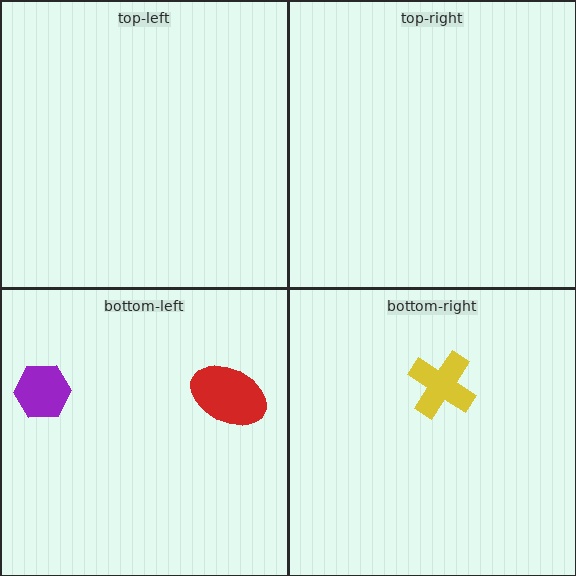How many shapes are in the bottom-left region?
2.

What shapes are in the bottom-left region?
The purple hexagon, the red ellipse.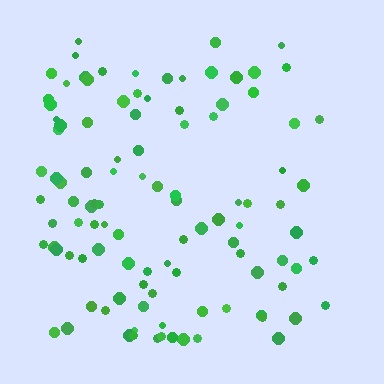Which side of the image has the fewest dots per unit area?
The right.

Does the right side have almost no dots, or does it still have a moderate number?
Still a moderate number, just noticeably fewer than the left.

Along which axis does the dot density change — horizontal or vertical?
Horizontal.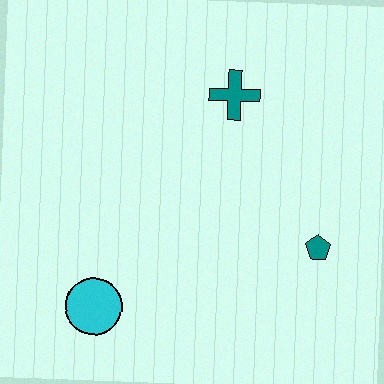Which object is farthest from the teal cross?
The cyan circle is farthest from the teal cross.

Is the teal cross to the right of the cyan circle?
Yes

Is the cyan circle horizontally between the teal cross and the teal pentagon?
No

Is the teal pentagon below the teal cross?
Yes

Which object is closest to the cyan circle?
The teal pentagon is closest to the cyan circle.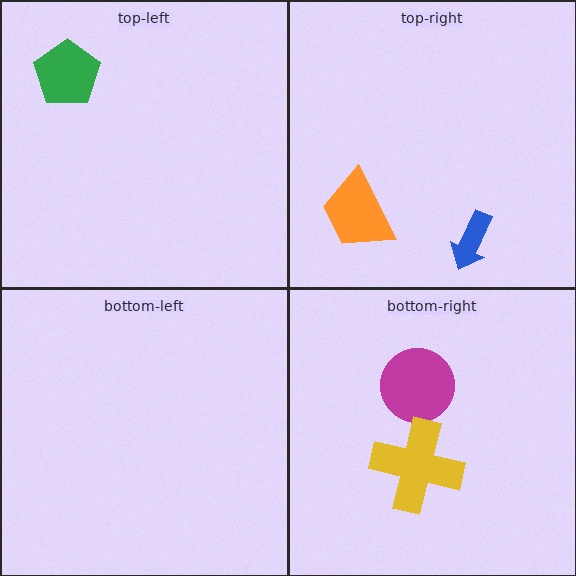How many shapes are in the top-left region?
1.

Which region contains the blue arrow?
The top-right region.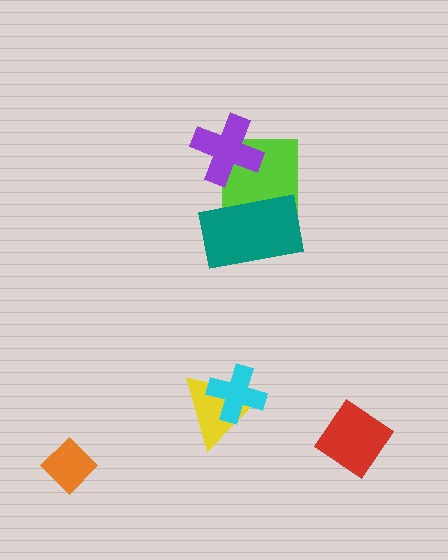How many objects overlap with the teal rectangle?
1 object overlaps with the teal rectangle.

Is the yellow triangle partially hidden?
Yes, it is partially covered by another shape.